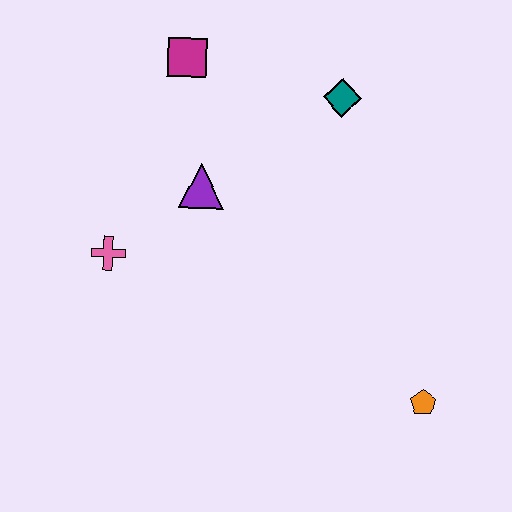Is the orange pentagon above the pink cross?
No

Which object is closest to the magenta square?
The purple triangle is closest to the magenta square.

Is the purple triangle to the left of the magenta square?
No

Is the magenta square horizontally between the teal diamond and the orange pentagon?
No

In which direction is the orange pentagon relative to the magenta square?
The orange pentagon is below the magenta square.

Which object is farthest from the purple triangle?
The orange pentagon is farthest from the purple triangle.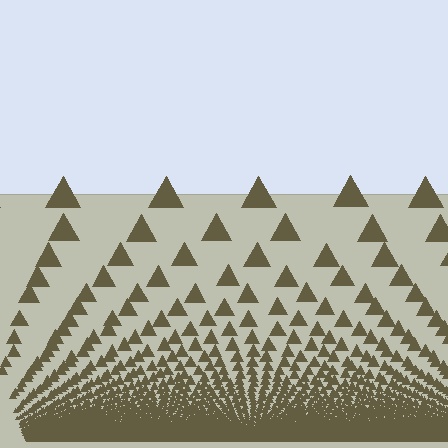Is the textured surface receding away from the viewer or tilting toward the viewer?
The surface appears to tilt toward the viewer. Texture elements get larger and sparser toward the top.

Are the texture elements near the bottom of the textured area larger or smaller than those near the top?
Smaller. The gradient is inverted — elements near the bottom are smaller and denser.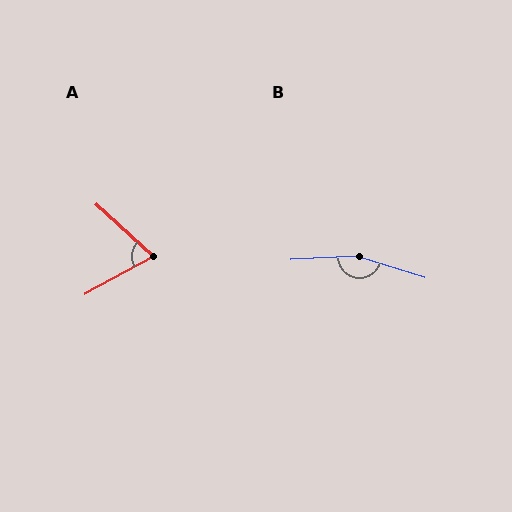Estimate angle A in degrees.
Approximately 71 degrees.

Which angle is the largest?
B, at approximately 160 degrees.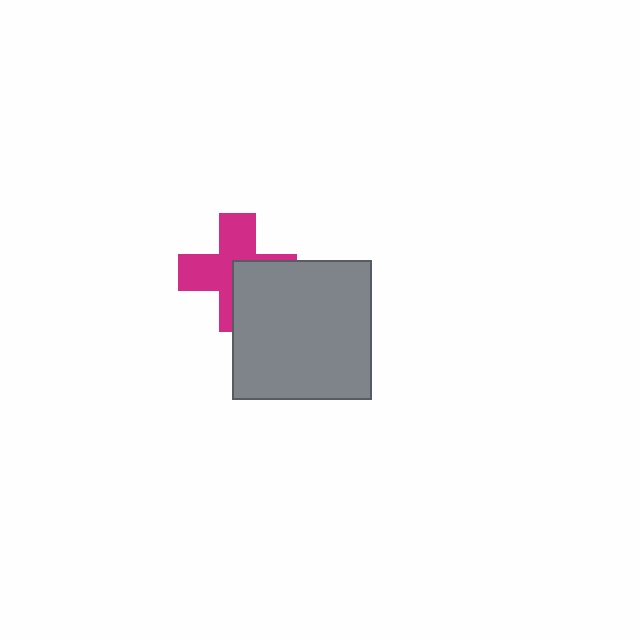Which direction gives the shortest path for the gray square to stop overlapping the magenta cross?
Moving toward the lower-right gives the shortest separation.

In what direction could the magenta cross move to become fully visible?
The magenta cross could move toward the upper-left. That would shift it out from behind the gray square entirely.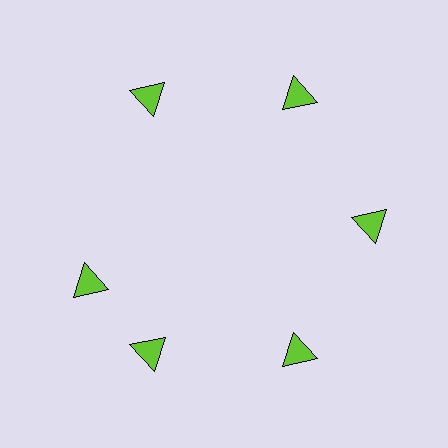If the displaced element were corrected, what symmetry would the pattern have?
It would have 6-fold rotational symmetry — the pattern would map onto itself every 60 degrees.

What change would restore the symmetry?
The symmetry would be restored by rotating it back into even spacing with its neighbors so that all 6 triangles sit at equal angles and equal distance from the center.